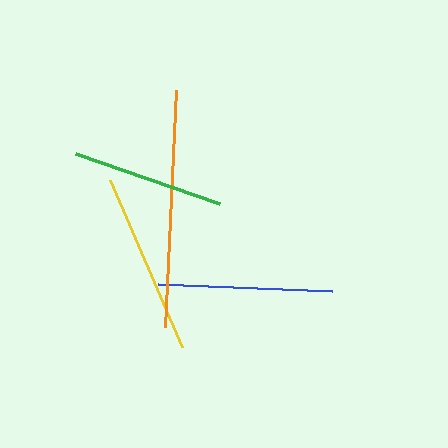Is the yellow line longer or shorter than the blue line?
The yellow line is longer than the blue line.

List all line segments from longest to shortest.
From longest to shortest: orange, yellow, blue, green.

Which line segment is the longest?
The orange line is the longest at approximately 237 pixels.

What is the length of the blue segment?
The blue segment is approximately 173 pixels long.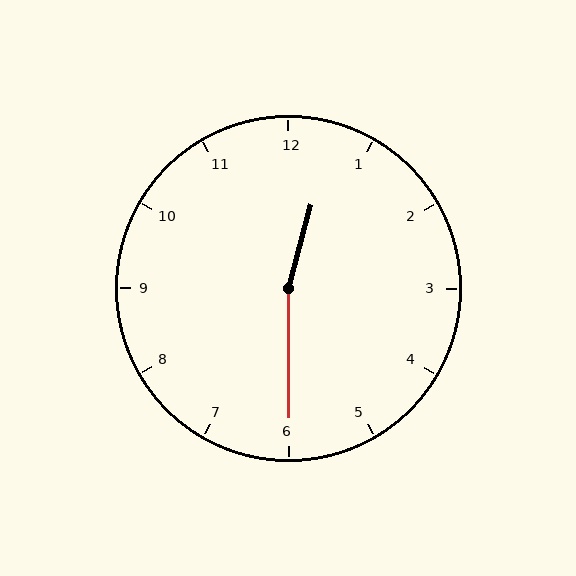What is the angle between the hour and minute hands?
Approximately 165 degrees.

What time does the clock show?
12:30.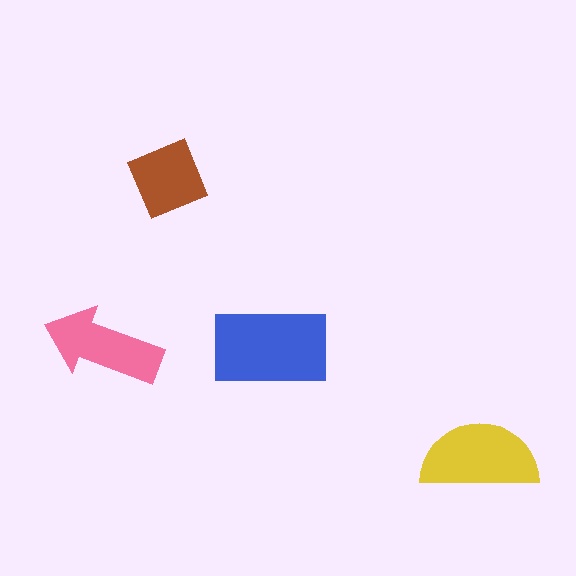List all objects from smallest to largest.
The brown diamond, the pink arrow, the yellow semicircle, the blue rectangle.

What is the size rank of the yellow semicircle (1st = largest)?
2nd.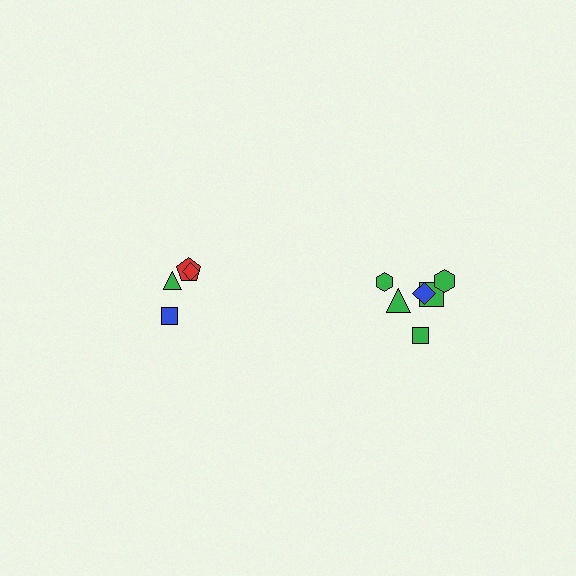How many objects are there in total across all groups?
There are 10 objects.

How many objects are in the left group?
There are 4 objects.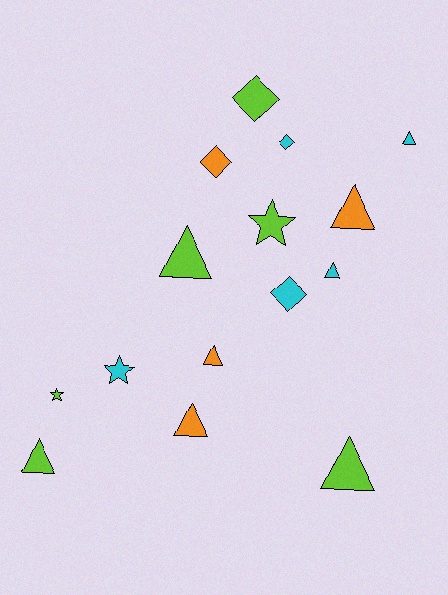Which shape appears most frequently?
Triangle, with 8 objects.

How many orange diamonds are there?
There is 1 orange diamond.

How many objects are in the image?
There are 15 objects.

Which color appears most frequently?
Lime, with 6 objects.